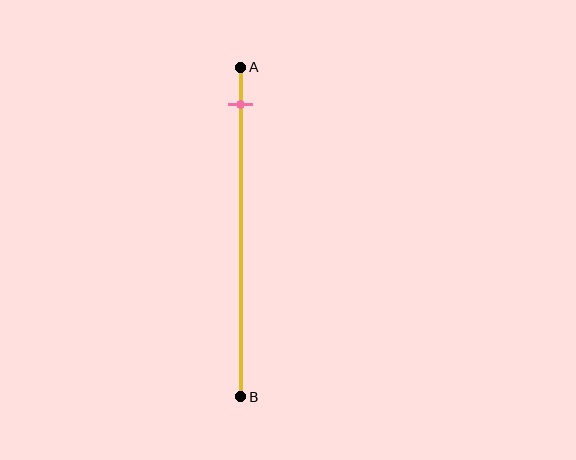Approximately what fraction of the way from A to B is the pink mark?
The pink mark is approximately 10% of the way from A to B.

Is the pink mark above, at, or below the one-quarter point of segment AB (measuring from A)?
The pink mark is above the one-quarter point of segment AB.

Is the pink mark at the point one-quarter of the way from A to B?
No, the mark is at about 10% from A, not at the 25% one-quarter point.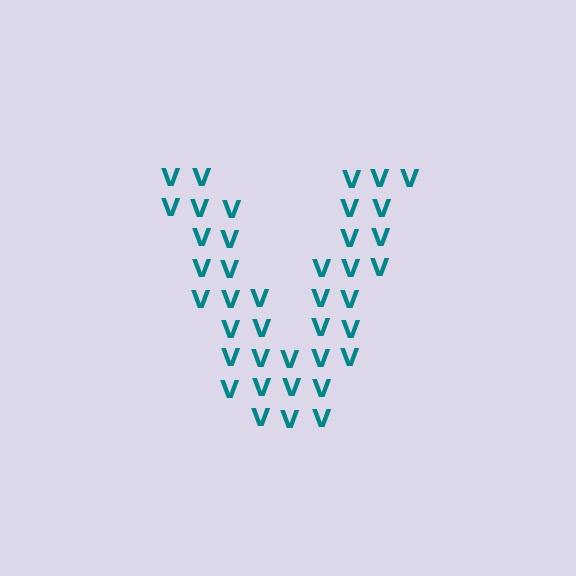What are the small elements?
The small elements are letter V's.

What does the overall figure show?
The overall figure shows the letter V.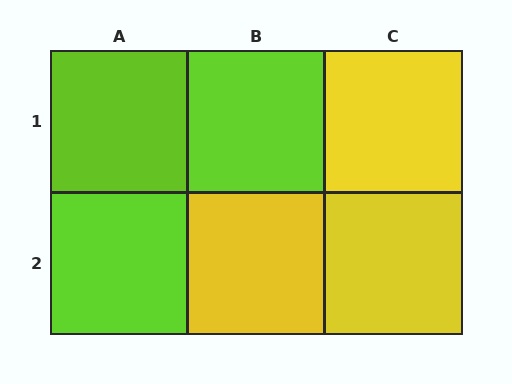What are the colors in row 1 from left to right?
Lime, lime, yellow.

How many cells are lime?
3 cells are lime.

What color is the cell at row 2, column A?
Lime.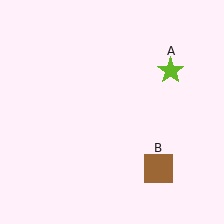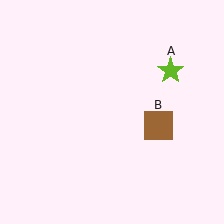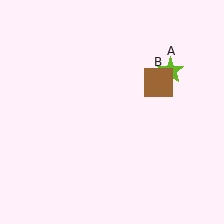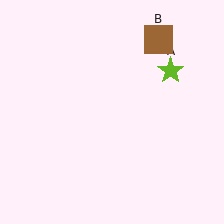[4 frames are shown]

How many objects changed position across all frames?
1 object changed position: brown square (object B).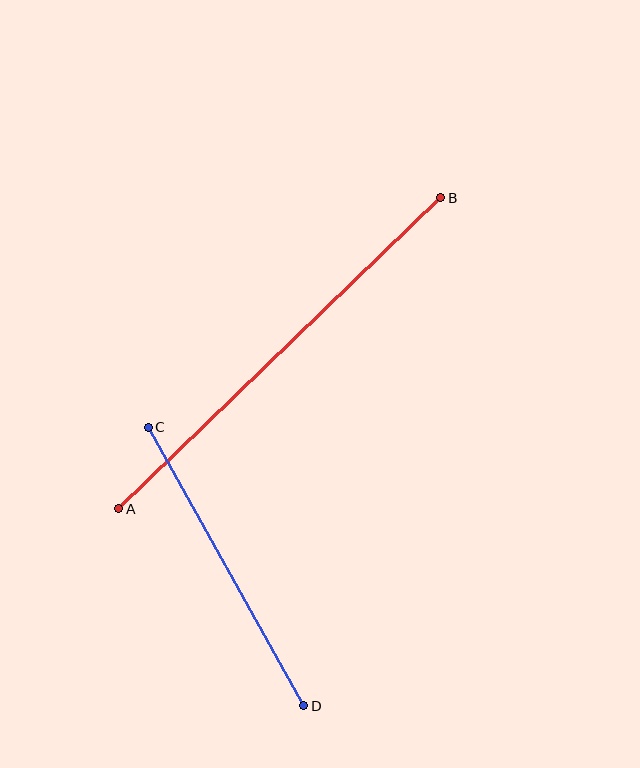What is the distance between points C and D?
The distance is approximately 319 pixels.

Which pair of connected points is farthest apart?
Points A and B are farthest apart.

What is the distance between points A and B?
The distance is approximately 448 pixels.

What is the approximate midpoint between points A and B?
The midpoint is at approximately (280, 353) pixels.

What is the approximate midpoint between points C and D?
The midpoint is at approximately (226, 566) pixels.